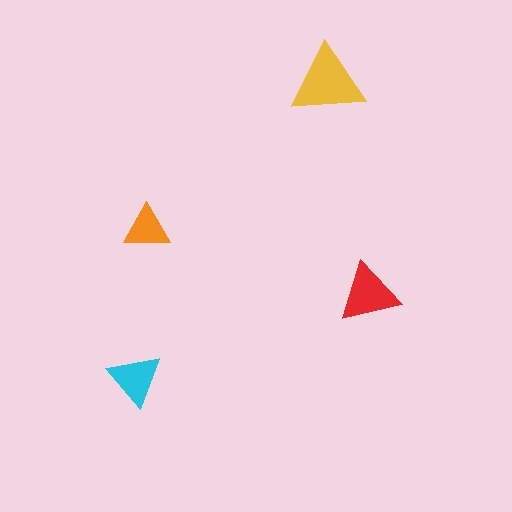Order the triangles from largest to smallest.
the yellow one, the red one, the cyan one, the orange one.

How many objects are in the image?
There are 4 objects in the image.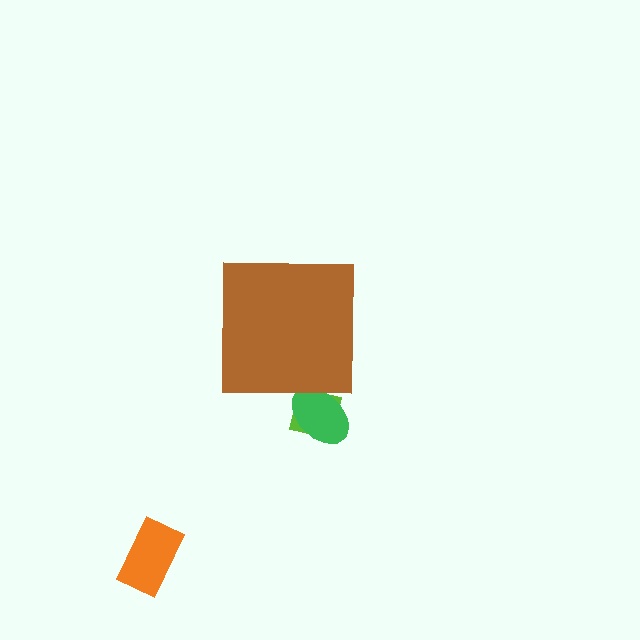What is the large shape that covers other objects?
A brown square.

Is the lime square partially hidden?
Yes, the lime square is partially hidden behind the brown square.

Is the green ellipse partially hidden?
Yes, the green ellipse is partially hidden behind the brown square.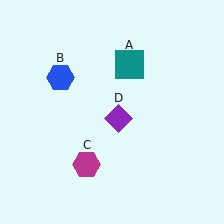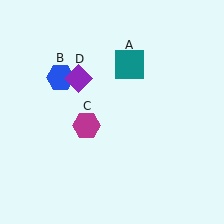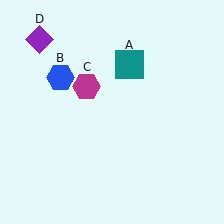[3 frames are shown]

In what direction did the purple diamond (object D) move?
The purple diamond (object D) moved up and to the left.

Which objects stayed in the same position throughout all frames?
Teal square (object A) and blue hexagon (object B) remained stationary.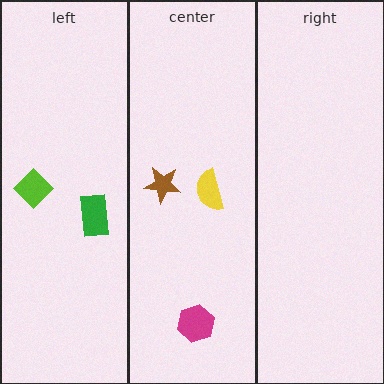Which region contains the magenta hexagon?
The center region.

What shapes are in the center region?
The yellow semicircle, the magenta hexagon, the brown star.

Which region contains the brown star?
The center region.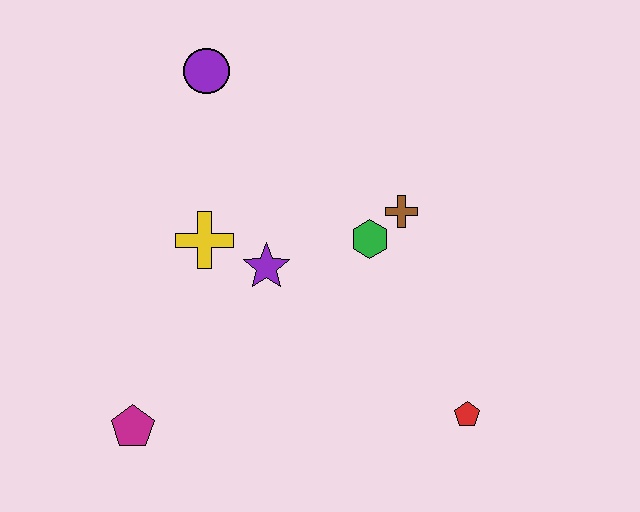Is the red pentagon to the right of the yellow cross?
Yes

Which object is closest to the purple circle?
The yellow cross is closest to the purple circle.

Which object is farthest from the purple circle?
The red pentagon is farthest from the purple circle.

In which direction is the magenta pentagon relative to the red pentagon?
The magenta pentagon is to the left of the red pentagon.